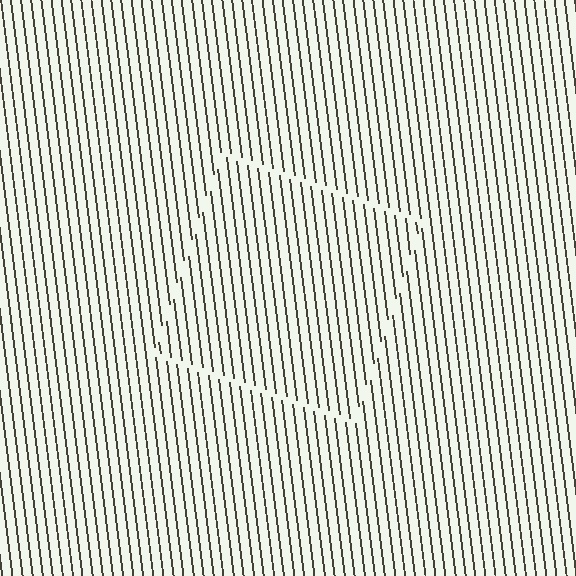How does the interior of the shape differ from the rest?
The interior of the shape contains the same grating, shifted by half a period — the contour is defined by the phase discontinuity where line-ends from the inner and outer gratings abut.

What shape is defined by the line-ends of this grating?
An illusory square. The interior of the shape contains the same grating, shifted by half a period — the contour is defined by the phase discontinuity where line-ends from the inner and outer gratings abut.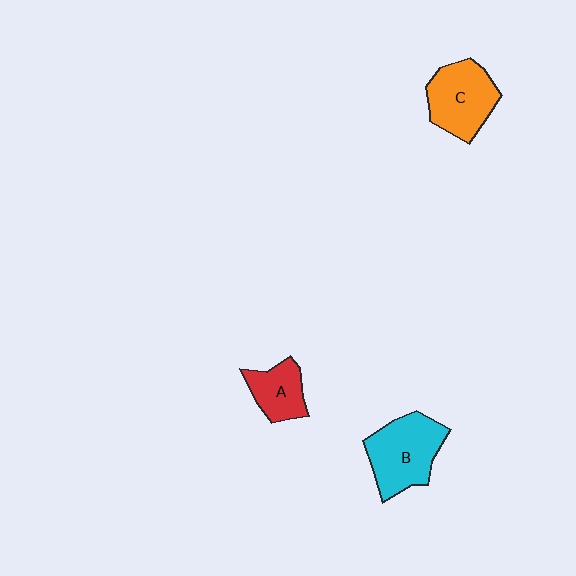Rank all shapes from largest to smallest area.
From largest to smallest: B (cyan), C (orange), A (red).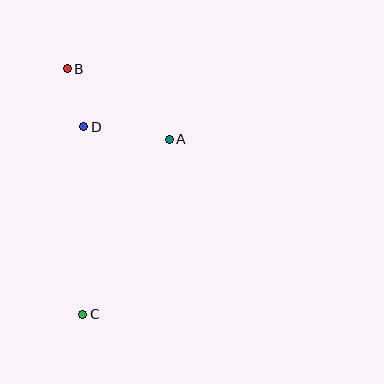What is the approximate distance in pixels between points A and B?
The distance between A and B is approximately 124 pixels.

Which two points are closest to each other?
Points B and D are closest to each other.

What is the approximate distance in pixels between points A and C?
The distance between A and C is approximately 195 pixels.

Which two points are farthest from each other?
Points B and C are farthest from each other.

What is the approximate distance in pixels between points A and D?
The distance between A and D is approximately 86 pixels.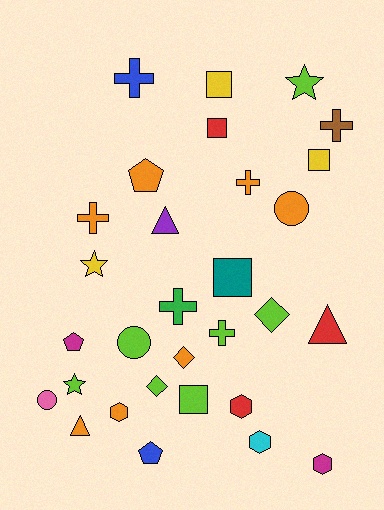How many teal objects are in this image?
There is 1 teal object.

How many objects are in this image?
There are 30 objects.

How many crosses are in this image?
There are 6 crosses.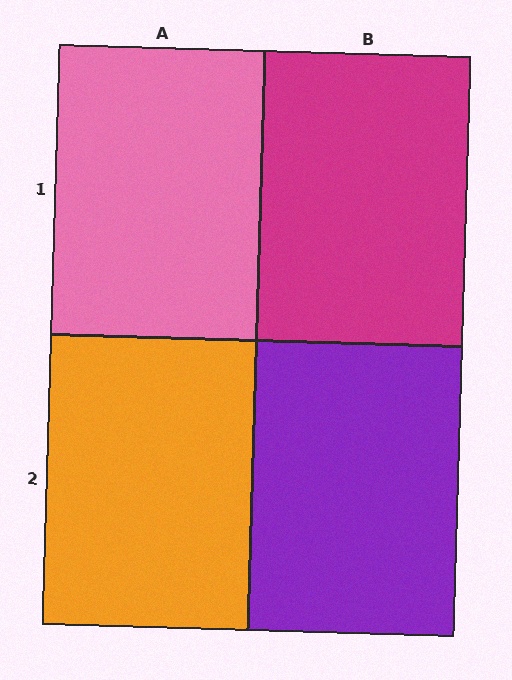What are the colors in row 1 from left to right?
Pink, magenta.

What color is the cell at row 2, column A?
Orange.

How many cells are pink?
1 cell is pink.